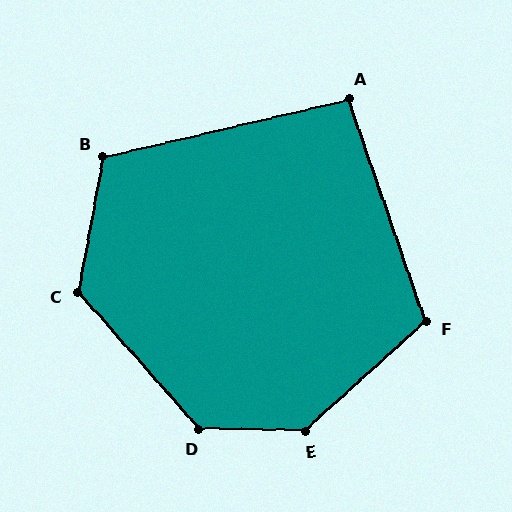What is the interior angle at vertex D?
Approximately 133 degrees (obtuse).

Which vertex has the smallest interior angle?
A, at approximately 96 degrees.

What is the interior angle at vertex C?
Approximately 128 degrees (obtuse).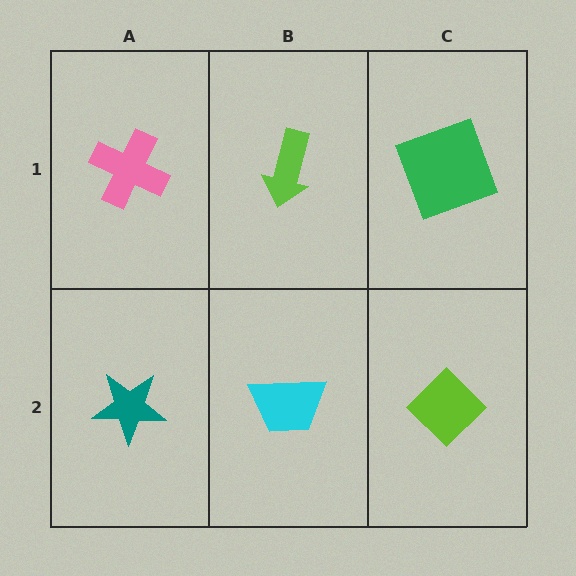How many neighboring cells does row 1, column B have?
3.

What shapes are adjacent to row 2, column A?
A pink cross (row 1, column A), a cyan trapezoid (row 2, column B).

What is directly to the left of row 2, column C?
A cyan trapezoid.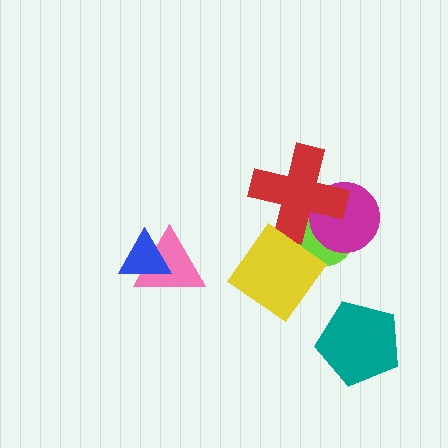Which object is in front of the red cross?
The yellow diamond is in front of the red cross.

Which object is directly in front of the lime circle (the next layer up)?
The magenta circle is directly in front of the lime circle.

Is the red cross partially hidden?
Yes, it is partially covered by another shape.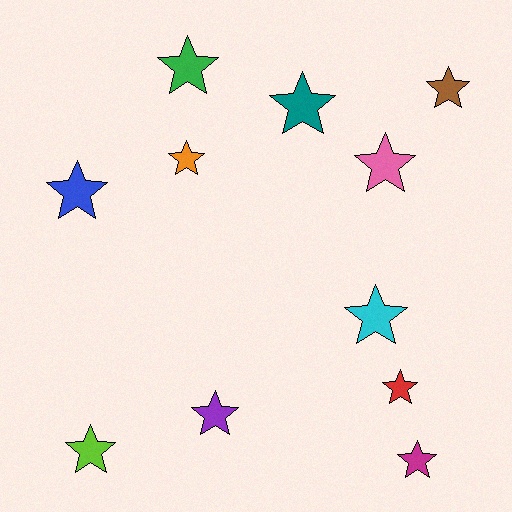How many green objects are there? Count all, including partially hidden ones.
There is 1 green object.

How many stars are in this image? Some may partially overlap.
There are 11 stars.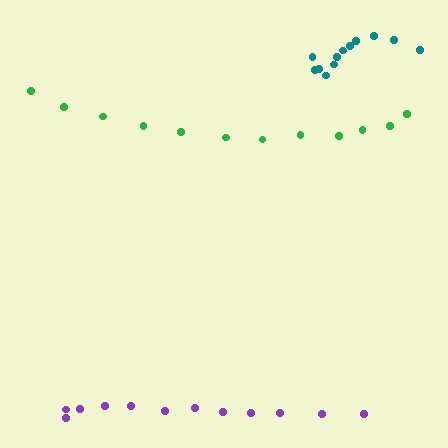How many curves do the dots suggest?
There are 3 distinct paths.